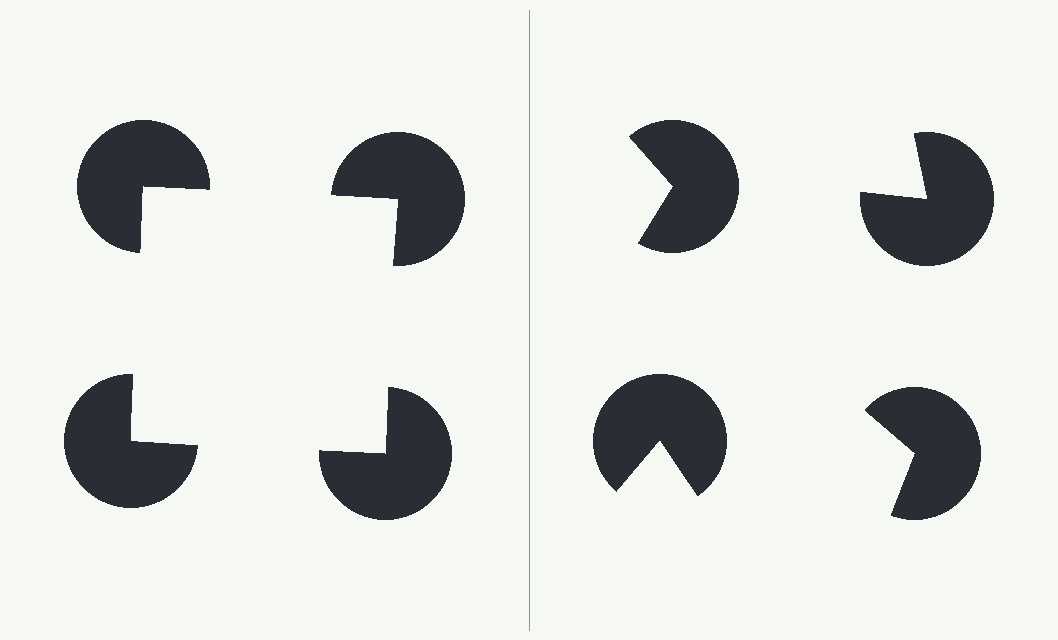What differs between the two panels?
The pac-man discs are positioned identically on both sides; only the wedge orientations differ. On the left they align to a square; on the right they are misaligned.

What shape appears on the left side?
An illusory square.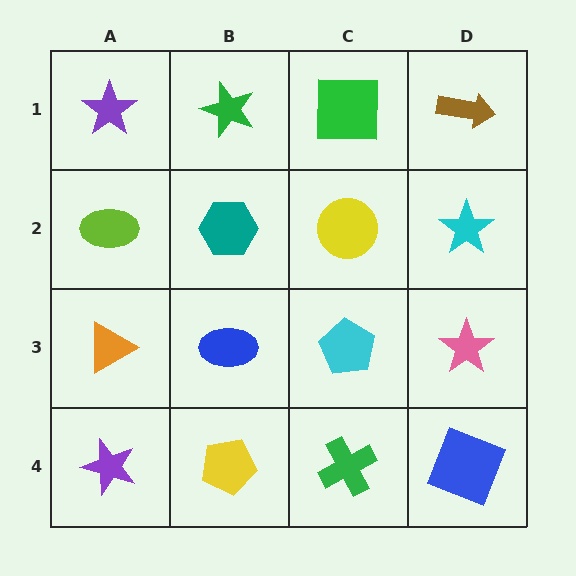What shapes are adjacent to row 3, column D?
A cyan star (row 2, column D), a blue square (row 4, column D), a cyan pentagon (row 3, column C).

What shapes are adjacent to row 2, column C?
A green square (row 1, column C), a cyan pentagon (row 3, column C), a teal hexagon (row 2, column B), a cyan star (row 2, column D).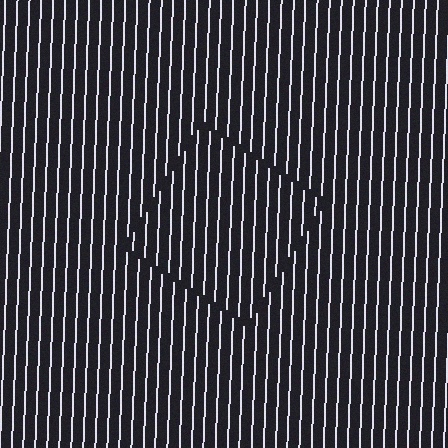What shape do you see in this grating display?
An illusory square. The interior of the shape contains the same grating, shifted by half a period — the contour is defined by the phase discontinuity where line-ends from the inner and outer gratings abut.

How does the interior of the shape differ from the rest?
The interior of the shape contains the same grating, shifted by half a period — the contour is defined by the phase discontinuity where line-ends from the inner and outer gratings abut.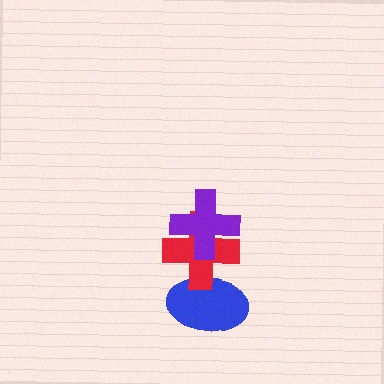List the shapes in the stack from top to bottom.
From top to bottom: the purple cross, the red cross, the blue ellipse.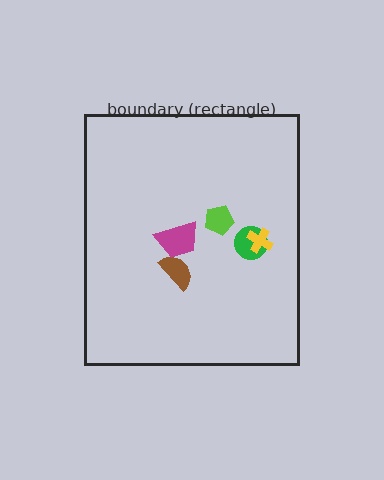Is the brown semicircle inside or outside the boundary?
Inside.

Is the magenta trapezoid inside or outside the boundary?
Inside.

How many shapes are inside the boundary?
5 inside, 0 outside.